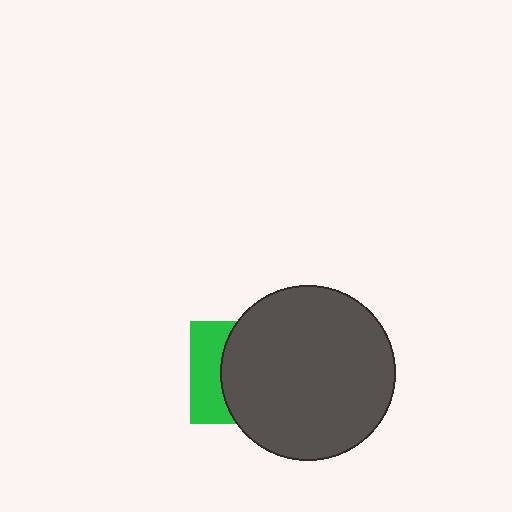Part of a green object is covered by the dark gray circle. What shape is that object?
It is a square.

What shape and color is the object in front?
The object in front is a dark gray circle.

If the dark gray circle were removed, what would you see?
You would see the complete green square.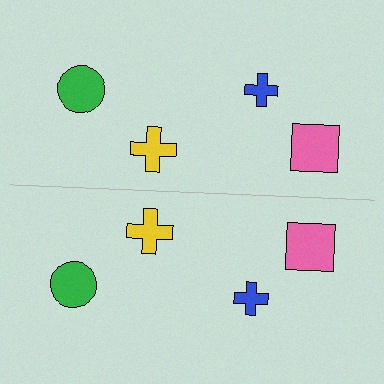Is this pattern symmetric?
Yes, this pattern has bilateral (reflection) symmetry.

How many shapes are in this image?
There are 8 shapes in this image.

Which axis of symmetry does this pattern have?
The pattern has a horizontal axis of symmetry running through the center of the image.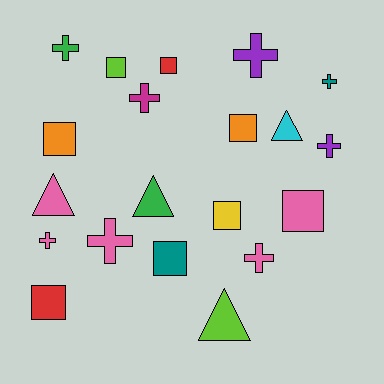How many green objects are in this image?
There are 2 green objects.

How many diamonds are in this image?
There are no diamonds.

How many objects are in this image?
There are 20 objects.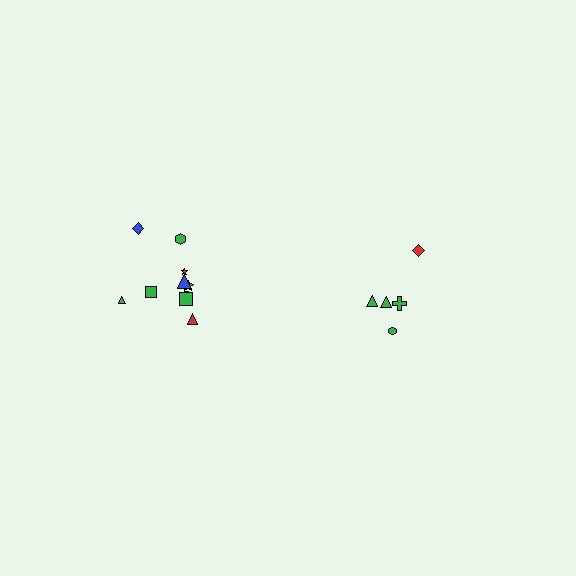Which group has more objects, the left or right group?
The left group.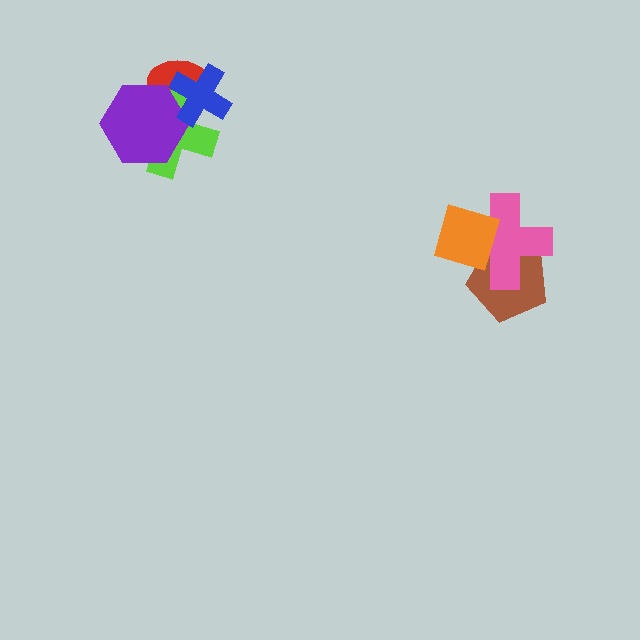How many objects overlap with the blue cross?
3 objects overlap with the blue cross.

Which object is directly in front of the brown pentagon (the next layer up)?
The pink cross is directly in front of the brown pentagon.